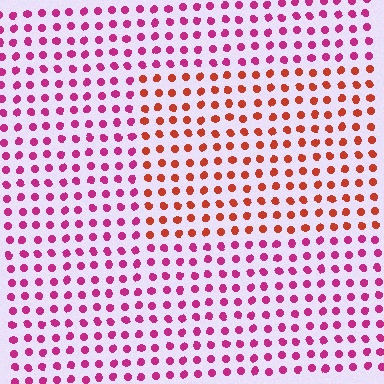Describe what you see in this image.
The image is filled with small magenta elements in a uniform arrangement. A rectangle-shaped region is visible where the elements are tinted to a slightly different hue, forming a subtle color boundary.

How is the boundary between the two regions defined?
The boundary is defined purely by a slight shift in hue (about 44 degrees). Spacing, size, and orientation are identical on both sides.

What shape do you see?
I see a rectangle.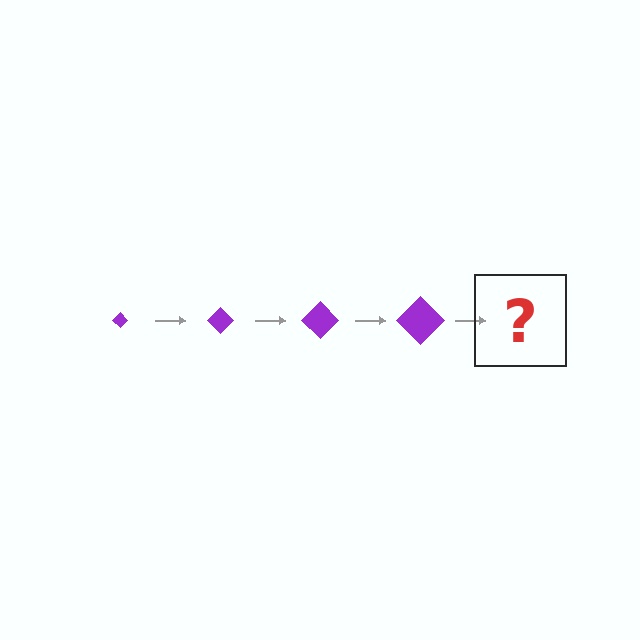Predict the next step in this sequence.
The next step is a purple diamond, larger than the previous one.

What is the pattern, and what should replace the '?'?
The pattern is that the diamond gets progressively larger each step. The '?' should be a purple diamond, larger than the previous one.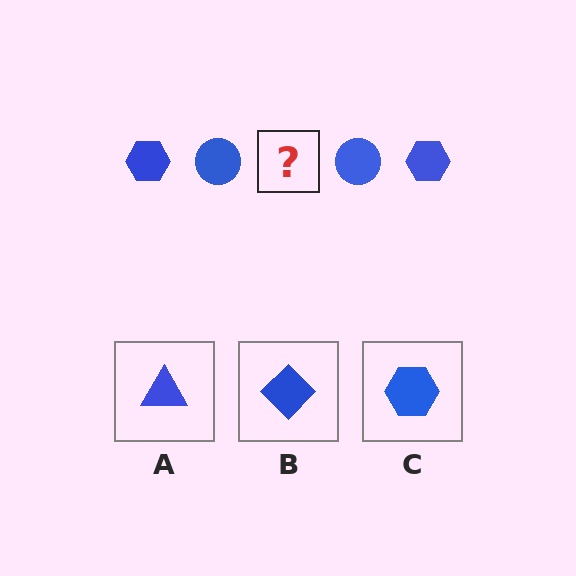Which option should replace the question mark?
Option C.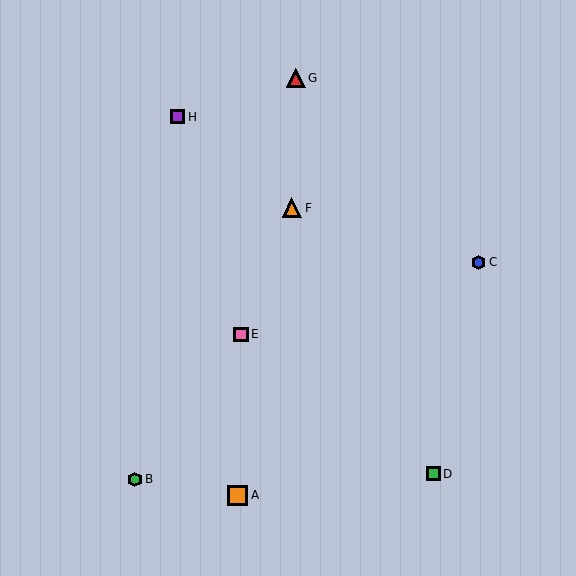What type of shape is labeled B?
Shape B is a green hexagon.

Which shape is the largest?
The orange square (labeled A) is the largest.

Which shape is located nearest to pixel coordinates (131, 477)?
The green hexagon (labeled B) at (135, 479) is nearest to that location.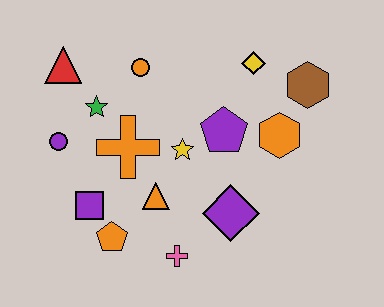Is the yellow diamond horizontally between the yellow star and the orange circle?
No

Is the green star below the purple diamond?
No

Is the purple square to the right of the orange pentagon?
No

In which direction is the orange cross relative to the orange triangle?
The orange cross is above the orange triangle.